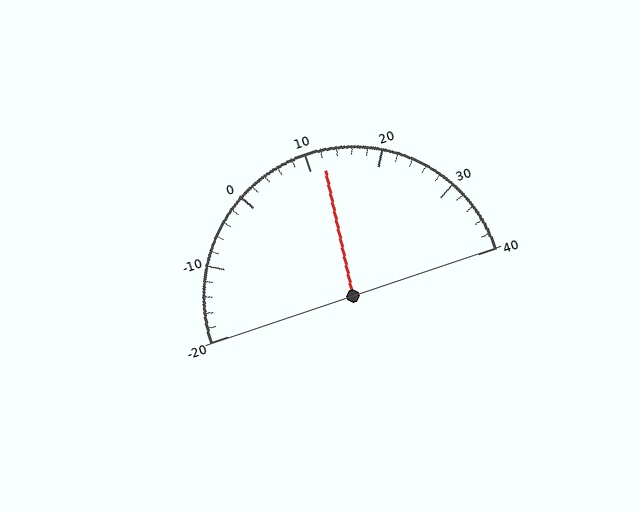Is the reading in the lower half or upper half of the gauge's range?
The reading is in the upper half of the range (-20 to 40).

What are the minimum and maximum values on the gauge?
The gauge ranges from -20 to 40.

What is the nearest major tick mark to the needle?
The nearest major tick mark is 10.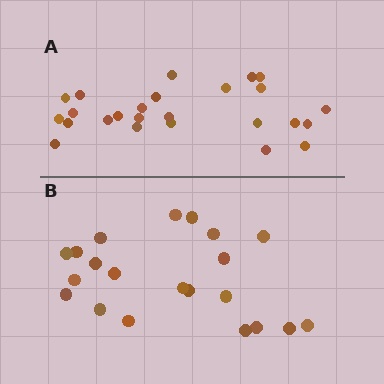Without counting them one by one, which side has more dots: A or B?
Region A (the top region) has more dots.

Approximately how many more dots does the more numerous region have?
Region A has about 4 more dots than region B.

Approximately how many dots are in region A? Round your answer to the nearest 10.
About 20 dots. (The exact count is 25, which rounds to 20.)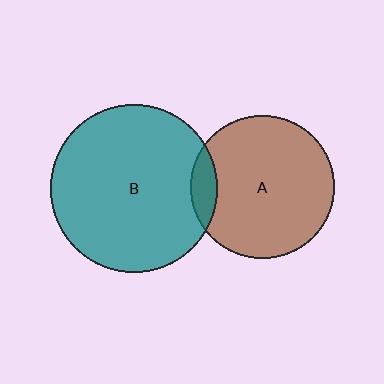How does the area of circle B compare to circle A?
Approximately 1.4 times.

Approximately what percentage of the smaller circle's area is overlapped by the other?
Approximately 10%.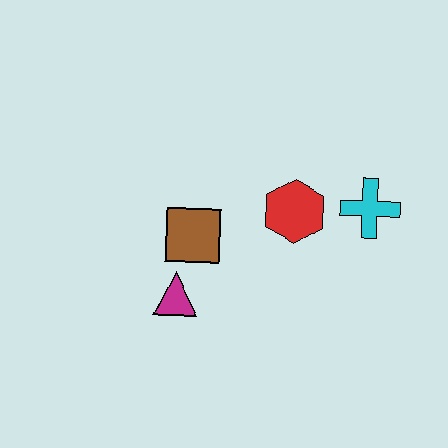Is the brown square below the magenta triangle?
No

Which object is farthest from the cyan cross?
The magenta triangle is farthest from the cyan cross.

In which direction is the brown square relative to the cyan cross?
The brown square is to the left of the cyan cross.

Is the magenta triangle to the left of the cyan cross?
Yes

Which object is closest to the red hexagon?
The cyan cross is closest to the red hexagon.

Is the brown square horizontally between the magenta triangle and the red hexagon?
Yes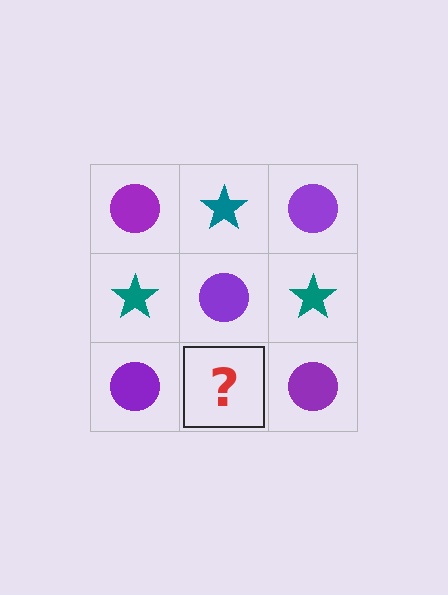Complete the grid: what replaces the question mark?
The question mark should be replaced with a teal star.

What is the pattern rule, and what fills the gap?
The rule is that it alternates purple circle and teal star in a checkerboard pattern. The gap should be filled with a teal star.